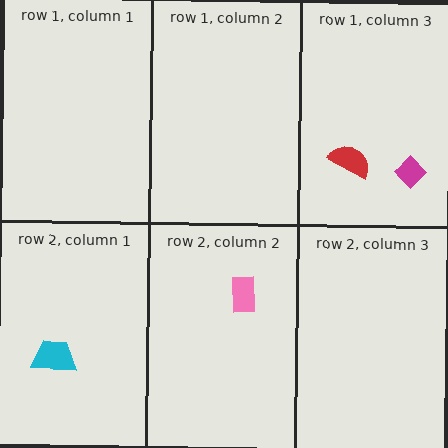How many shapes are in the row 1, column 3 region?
2.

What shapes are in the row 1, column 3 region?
The red semicircle, the magenta diamond.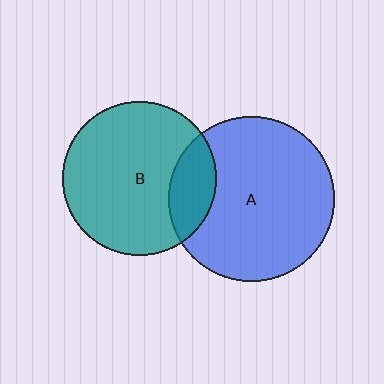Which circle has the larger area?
Circle A (blue).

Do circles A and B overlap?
Yes.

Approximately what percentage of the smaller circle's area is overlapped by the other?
Approximately 20%.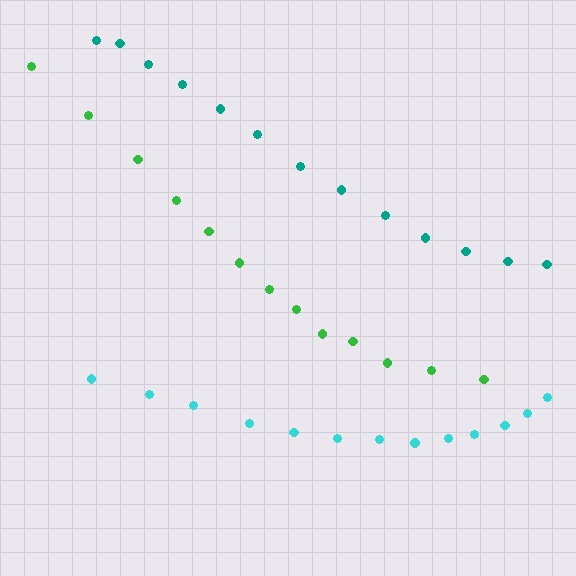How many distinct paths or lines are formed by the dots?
There are 3 distinct paths.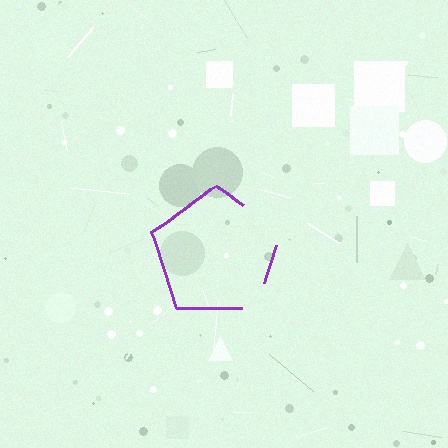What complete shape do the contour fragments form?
The contour fragments form a pentagon.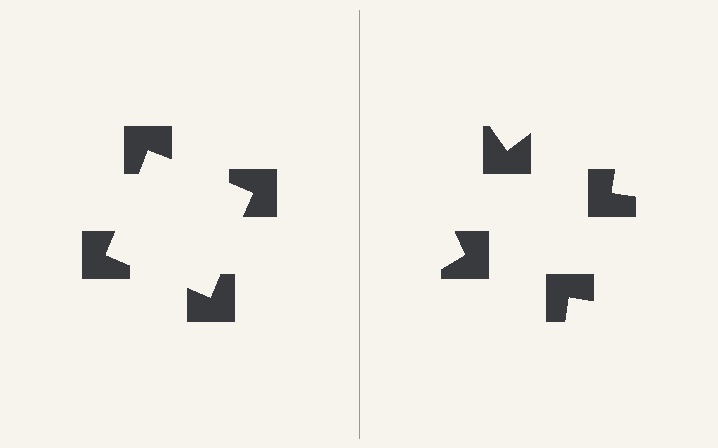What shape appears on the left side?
An illusory square.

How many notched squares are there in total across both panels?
8 — 4 on each side.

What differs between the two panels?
The notched squares are positioned identically on both sides; only the wedge orientations differ. On the left they align to a square; on the right they are misaligned.